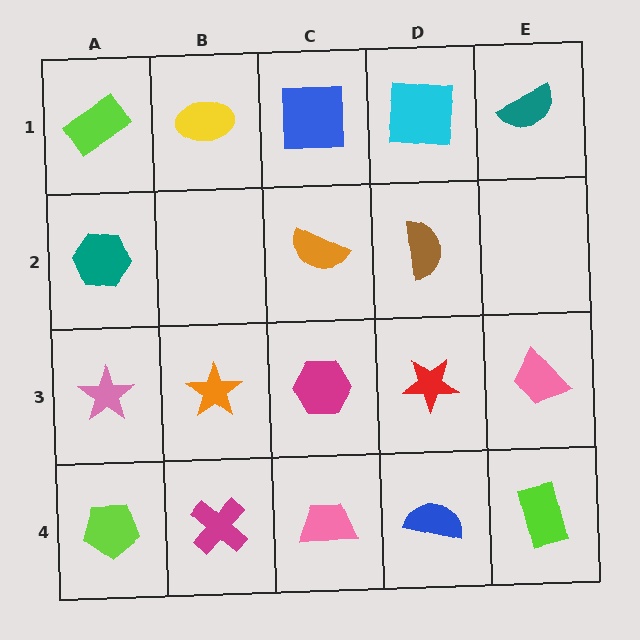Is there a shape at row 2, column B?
No, that cell is empty.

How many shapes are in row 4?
5 shapes.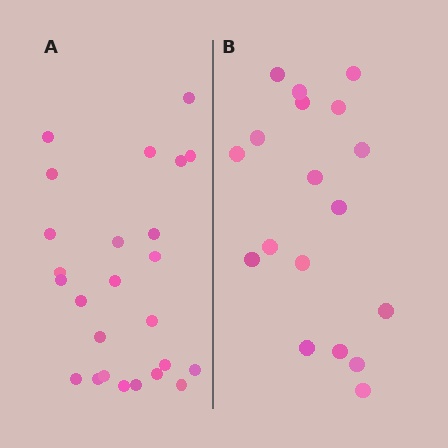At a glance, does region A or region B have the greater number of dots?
Region A (the left region) has more dots.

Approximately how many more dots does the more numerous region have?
Region A has roughly 8 or so more dots than region B.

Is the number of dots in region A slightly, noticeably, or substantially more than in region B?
Region A has noticeably more, but not dramatically so. The ratio is roughly 1.4 to 1.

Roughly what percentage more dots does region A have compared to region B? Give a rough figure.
About 40% more.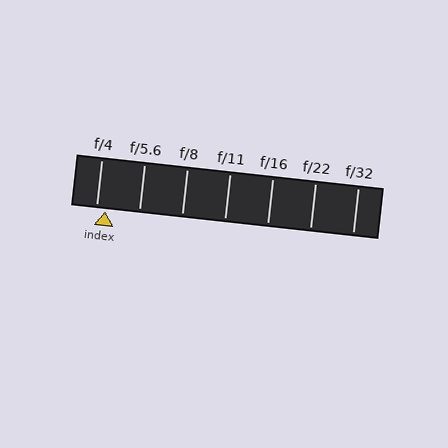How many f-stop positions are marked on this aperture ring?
There are 7 f-stop positions marked.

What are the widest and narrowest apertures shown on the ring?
The widest aperture shown is f/4 and the narrowest is f/32.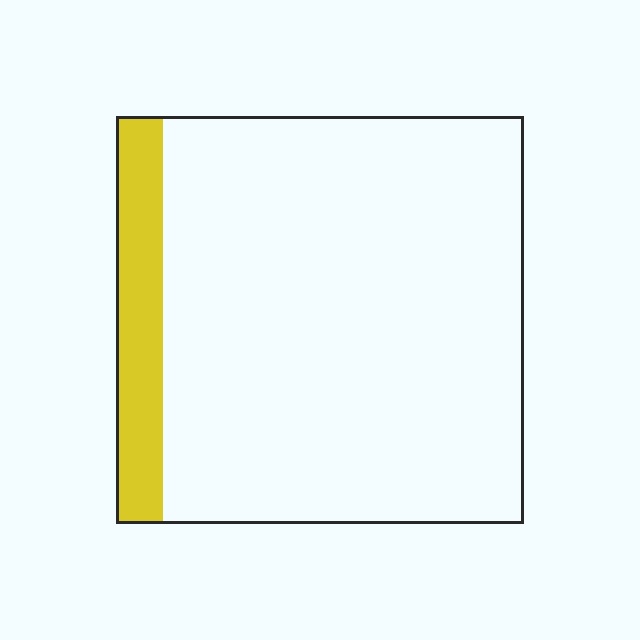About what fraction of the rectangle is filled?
About one eighth (1/8).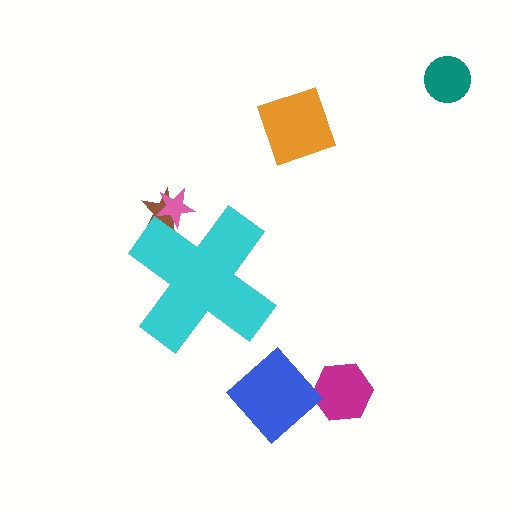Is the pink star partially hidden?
Yes, the pink star is partially hidden behind the cyan cross.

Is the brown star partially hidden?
Yes, the brown star is partially hidden behind the cyan cross.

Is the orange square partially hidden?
No, the orange square is fully visible.